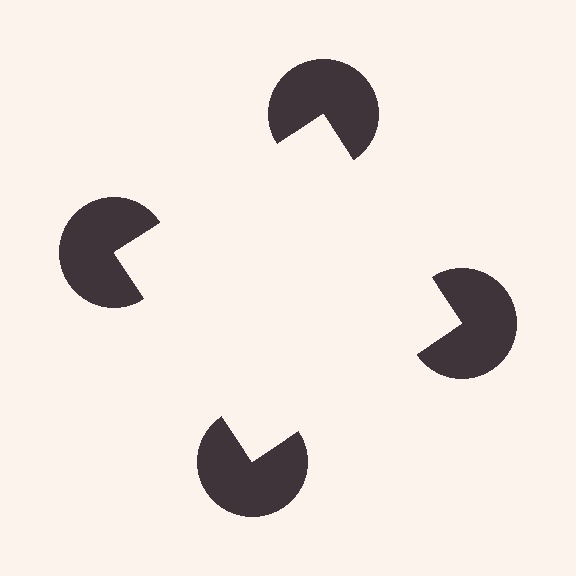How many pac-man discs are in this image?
There are 4 — one at each vertex of the illusory square.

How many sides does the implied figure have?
4 sides.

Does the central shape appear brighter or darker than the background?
It typically appears slightly brighter than the background, even though no actual brightness change is drawn.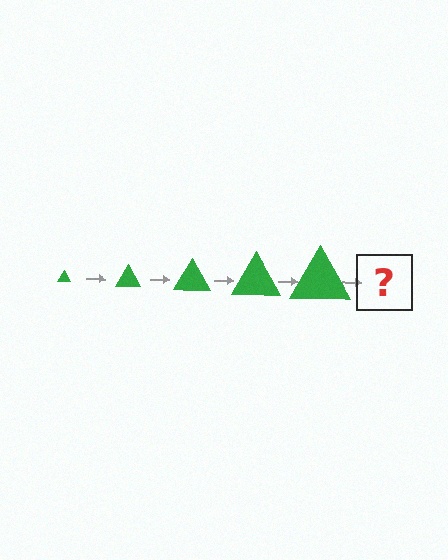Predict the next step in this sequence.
The next step is a green triangle, larger than the previous one.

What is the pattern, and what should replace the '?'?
The pattern is that the triangle gets progressively larger each step. The '?' should be a green triangle, larger than the previous one.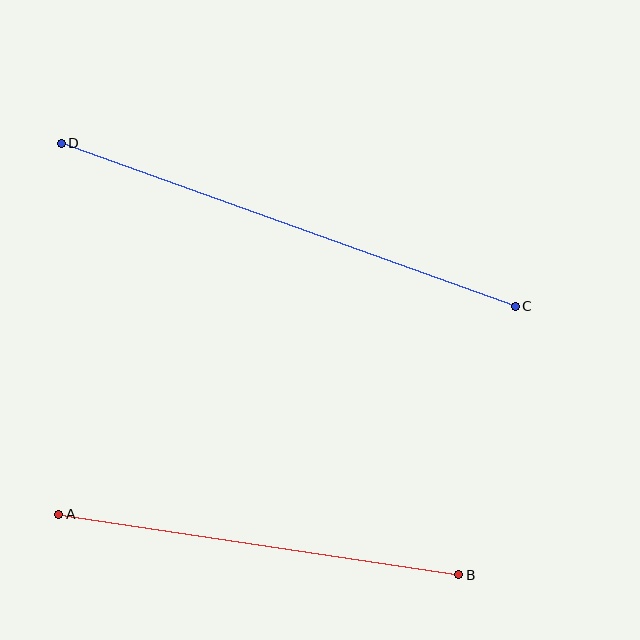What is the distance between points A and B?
The distance is approximately 405 pixels.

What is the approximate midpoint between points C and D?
The midpoint is at approximately (288, 225) pixels.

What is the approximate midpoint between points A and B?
The midpoint is at approximately (259, 545) pixels.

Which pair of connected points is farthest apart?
Points C and D are farthest apart.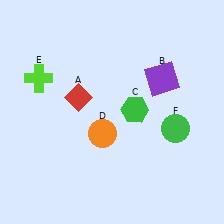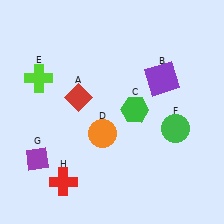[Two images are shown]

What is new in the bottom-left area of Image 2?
A red cross (H) was added in the bottom-left area of Image 2.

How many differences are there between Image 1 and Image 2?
There are 2 differences between the two images.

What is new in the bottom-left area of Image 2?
A purple diamond (G) was added in the bottom-left area of Image 2.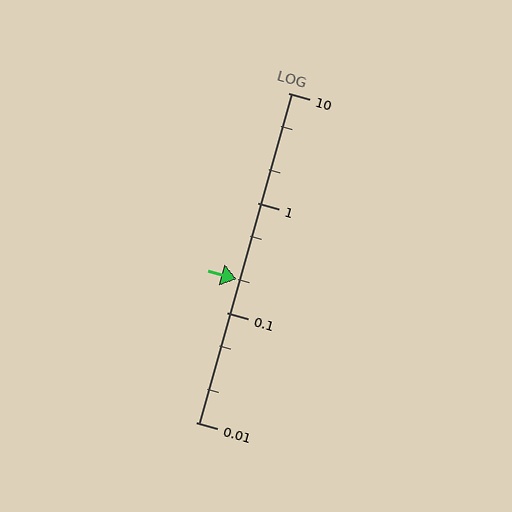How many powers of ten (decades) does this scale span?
The scale spans 3 decades, from 0.01 to 10.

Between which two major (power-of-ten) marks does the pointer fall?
The pointer is between 0.1 and 1.